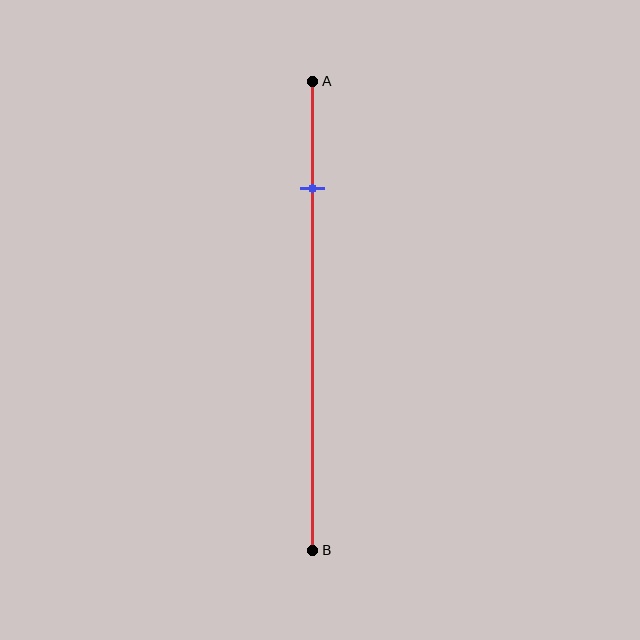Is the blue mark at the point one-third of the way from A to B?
No, the mark is at about 25% from A, not at the 33% one-third point.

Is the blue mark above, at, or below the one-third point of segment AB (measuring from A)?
The blue mark is above the one-third point of segment AB.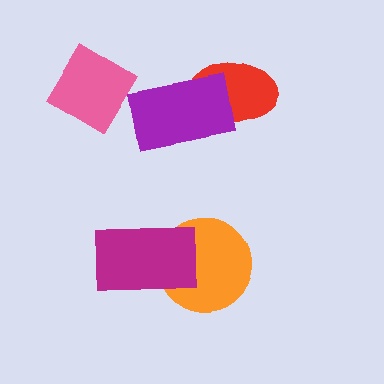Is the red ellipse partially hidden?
Yes, it is partially covered by another shape.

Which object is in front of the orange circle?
The magenta rectangle is in front of the orange circle.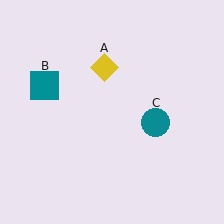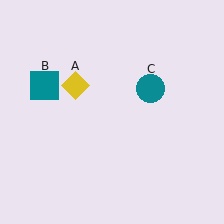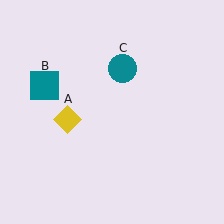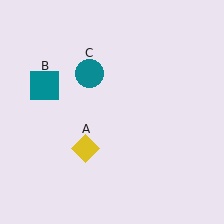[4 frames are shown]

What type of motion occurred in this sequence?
The yellow diamond (object A), teal circle (object C) rotated counterclockwise around the center of the scene.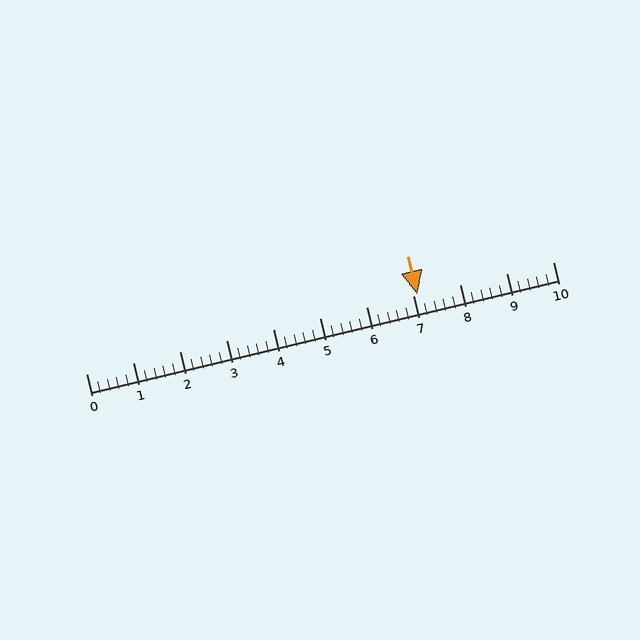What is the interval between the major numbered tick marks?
The major tick marks are spaced 1 units apart.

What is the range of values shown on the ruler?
The ruler shows values from 0 to 10.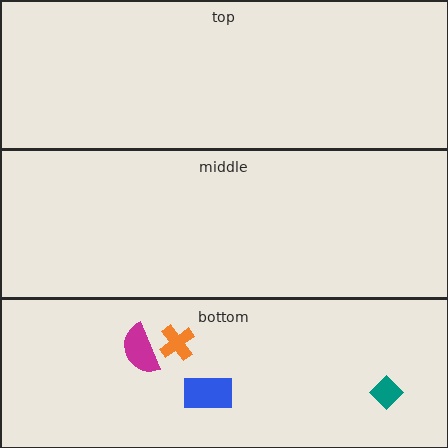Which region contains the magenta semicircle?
The bottom region.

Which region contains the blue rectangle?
The bottom region.